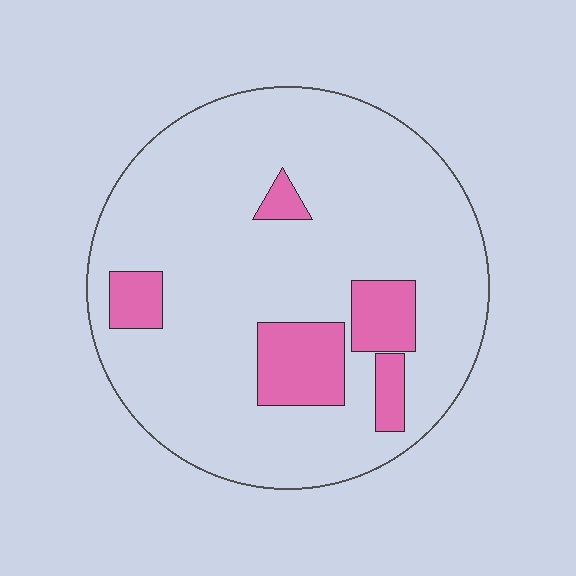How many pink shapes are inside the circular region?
5.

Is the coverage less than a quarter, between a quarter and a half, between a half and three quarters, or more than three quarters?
Less than a quarter.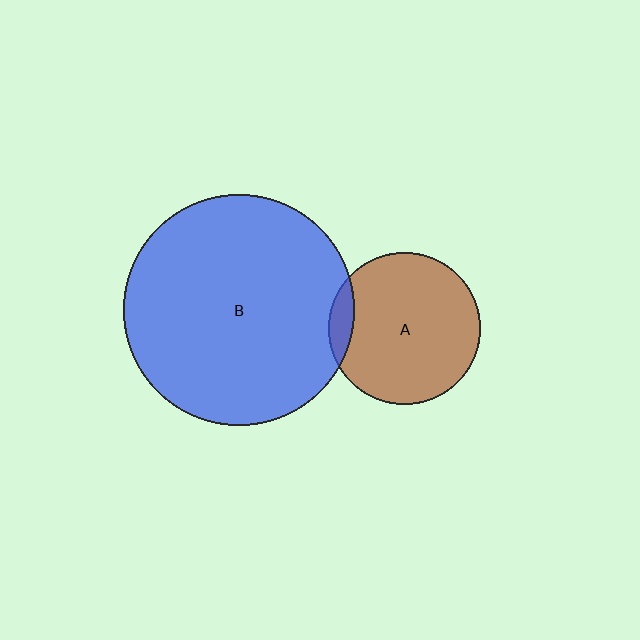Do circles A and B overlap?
Yes.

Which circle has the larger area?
Circle B (blue).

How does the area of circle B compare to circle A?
Approximately 2.3 times.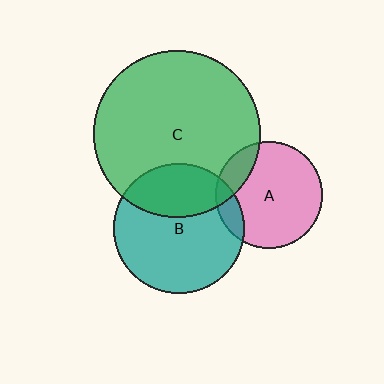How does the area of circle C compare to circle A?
Approximately 2.4 times.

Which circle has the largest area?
Circle C (green).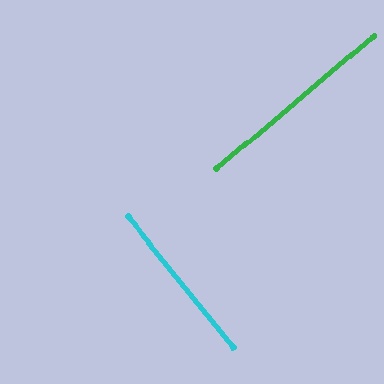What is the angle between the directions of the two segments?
Approximately 89 degrees.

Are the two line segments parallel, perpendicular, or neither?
Perpendicular — they meet at approximately 89°.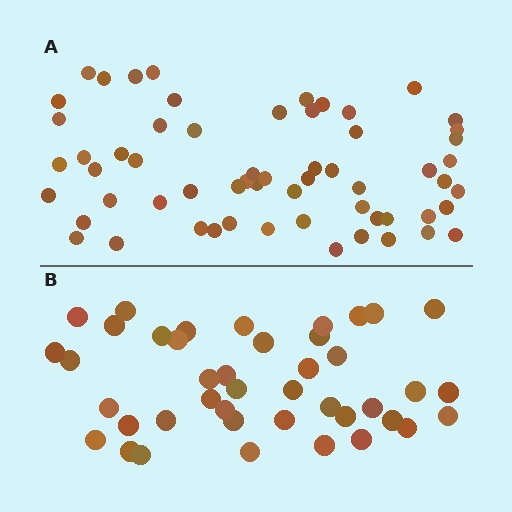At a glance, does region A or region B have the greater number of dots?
Region A (the top region) has more dots.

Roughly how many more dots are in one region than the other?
Region A has approximately 20 more dots than region B.